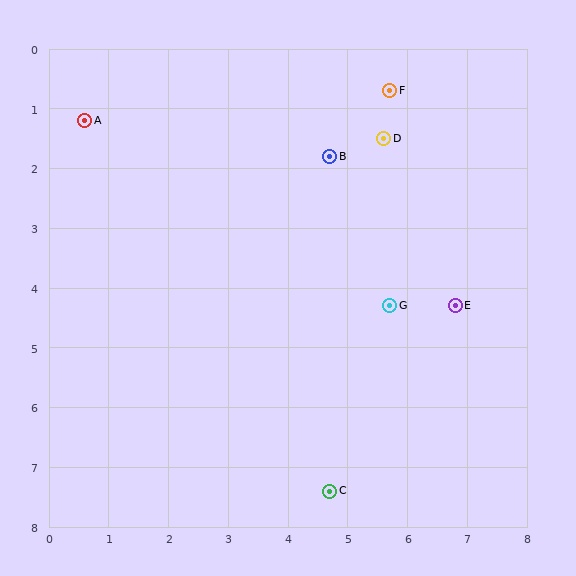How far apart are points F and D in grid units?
Points F and D are about 0.8 grid units apart.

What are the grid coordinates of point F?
Point F is at approximately (5.7, 0.7).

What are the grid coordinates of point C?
Point C is at approximately (4.7, 7.4).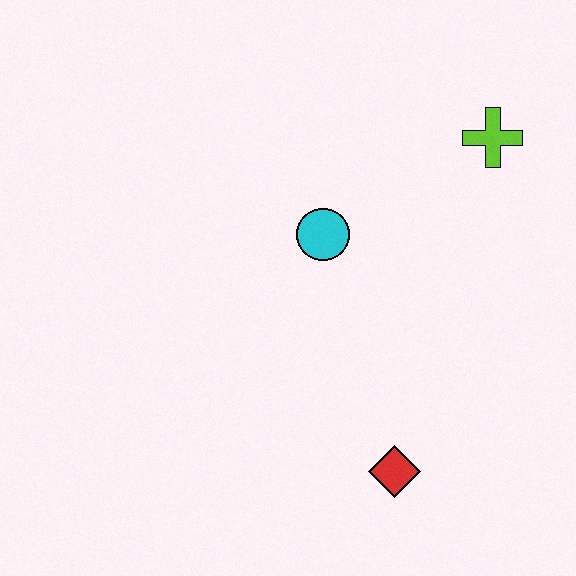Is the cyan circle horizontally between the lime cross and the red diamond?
No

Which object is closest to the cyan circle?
The lime cross is closest to the cyan circle.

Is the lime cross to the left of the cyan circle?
No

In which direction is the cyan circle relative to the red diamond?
The cyan circle is above the red diamond.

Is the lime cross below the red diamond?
No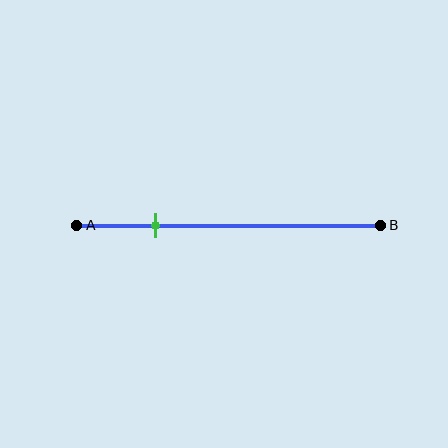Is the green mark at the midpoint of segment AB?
No, the mark is at about 25% from A, not at the 50% midpoint.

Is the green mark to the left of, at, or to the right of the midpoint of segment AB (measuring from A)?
The green mark is to the left of the midpoint of segment AB.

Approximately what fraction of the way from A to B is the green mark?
The green mark is approximately 25% of the way from A to B.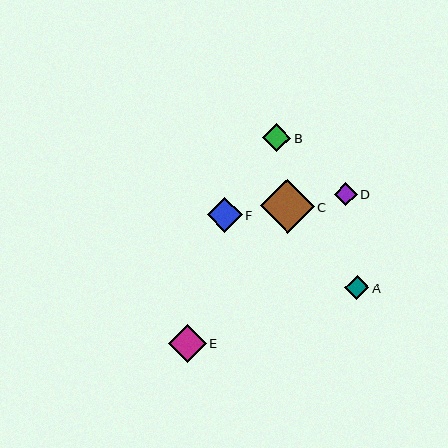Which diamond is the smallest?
Diamond D is the smallest with a size of approximately 23 pixels.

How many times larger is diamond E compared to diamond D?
Diamond E is approximately 1.6 times the size of diamond D.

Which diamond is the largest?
Diamond C is the largest with a size of approximately 54 pixels.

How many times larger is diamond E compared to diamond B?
Diamond E is approximately 1.3 times the size of diamond B.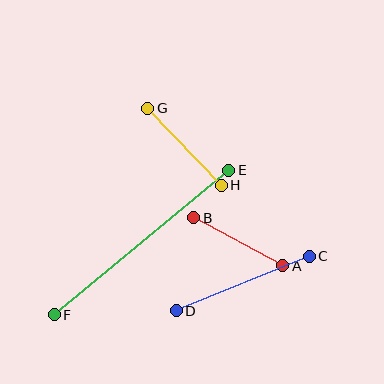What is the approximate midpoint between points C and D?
The midpoint is at approximately (243, 283) pixels.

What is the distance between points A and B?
The distance is approximately 101 pixels.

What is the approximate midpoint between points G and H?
The midpoint is at approximately (184, 147) pixels.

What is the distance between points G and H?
The distance is approximately 106 pixels.